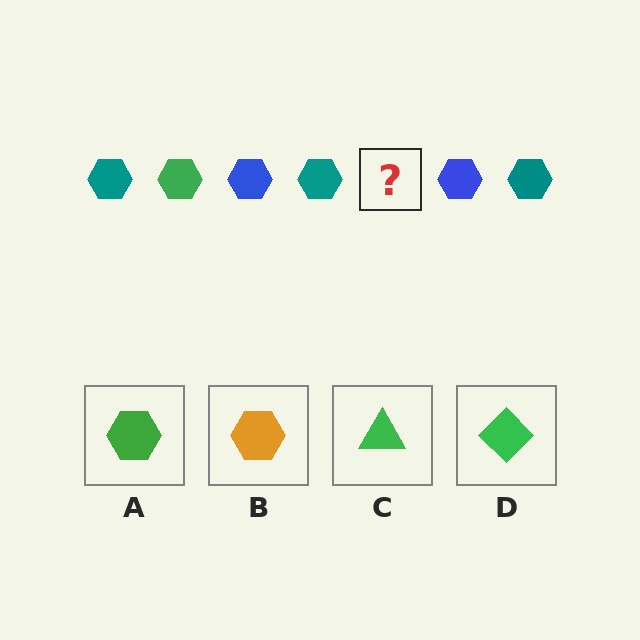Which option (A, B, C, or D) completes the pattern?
A.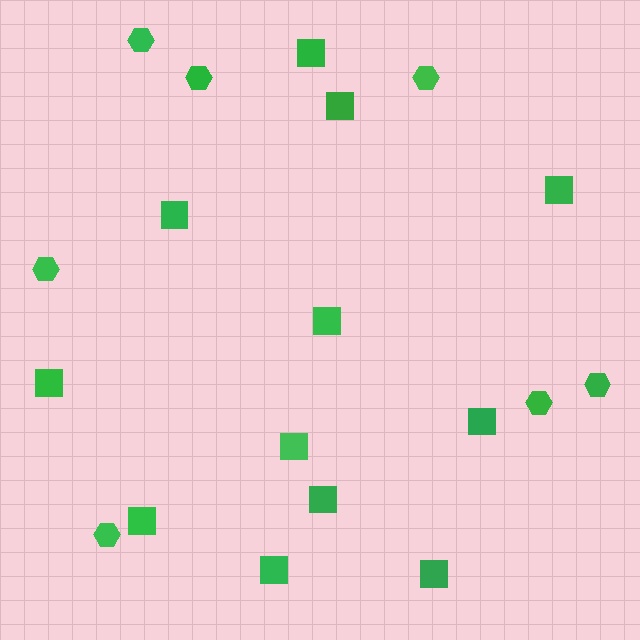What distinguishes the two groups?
There are 2 groups: one group of hexagons (7) and one group of squares (12).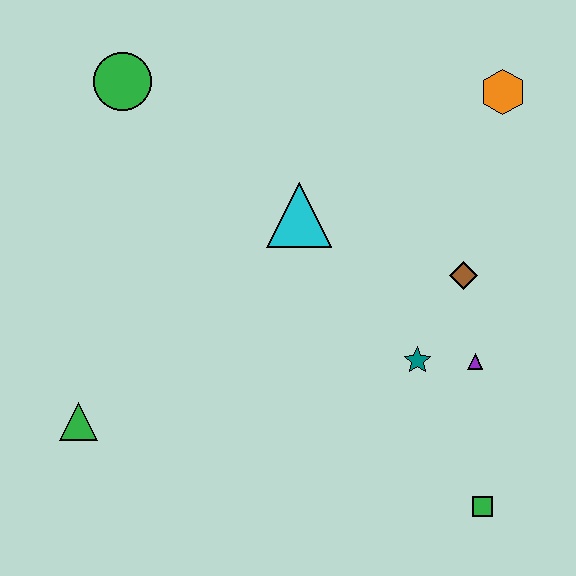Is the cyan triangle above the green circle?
No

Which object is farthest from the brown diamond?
The green triangle is farthest from the brown diamond.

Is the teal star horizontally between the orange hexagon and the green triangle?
Yes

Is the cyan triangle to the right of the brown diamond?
No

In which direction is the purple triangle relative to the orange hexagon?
The purple triangle is below the orange hexagon.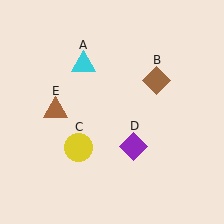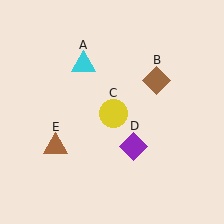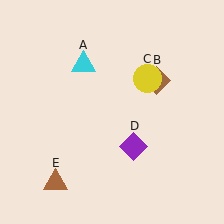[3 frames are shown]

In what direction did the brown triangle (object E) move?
The brown triangle (object E) moved down.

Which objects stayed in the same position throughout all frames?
Cyan triangle (object A) and brown diamond (object B) and purple diamond (object D) remained stationary.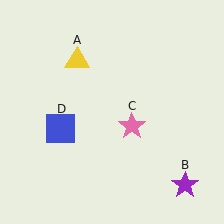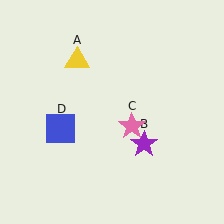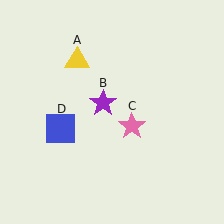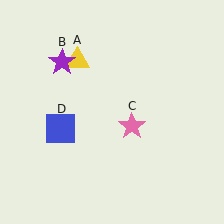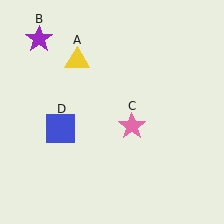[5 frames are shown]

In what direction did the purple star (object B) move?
The purple star (object B) moved up and to the left.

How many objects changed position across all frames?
1 object changed position: purple star (object B).